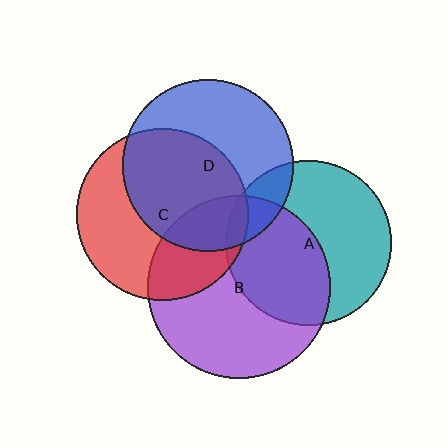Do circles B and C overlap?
Yes.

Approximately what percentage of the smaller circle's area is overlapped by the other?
Approximately 30%.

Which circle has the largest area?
Circle B (purple).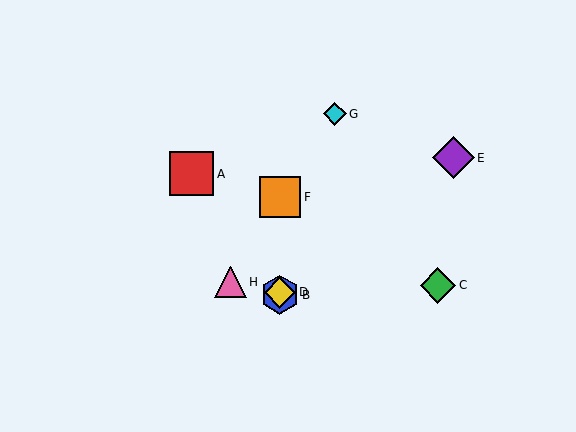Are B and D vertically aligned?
Yes, both are at x≈280.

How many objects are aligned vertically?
3 objects (B, D, F) are aligned vertically.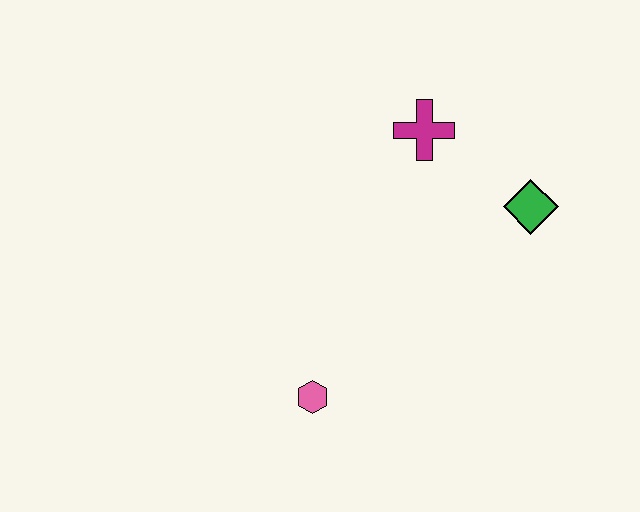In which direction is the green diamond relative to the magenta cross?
The green diamond is to the right of the magenta cross.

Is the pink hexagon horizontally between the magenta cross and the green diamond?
No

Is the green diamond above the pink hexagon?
Yes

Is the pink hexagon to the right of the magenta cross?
No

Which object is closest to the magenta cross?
The green diamond is closest to the magenta cross.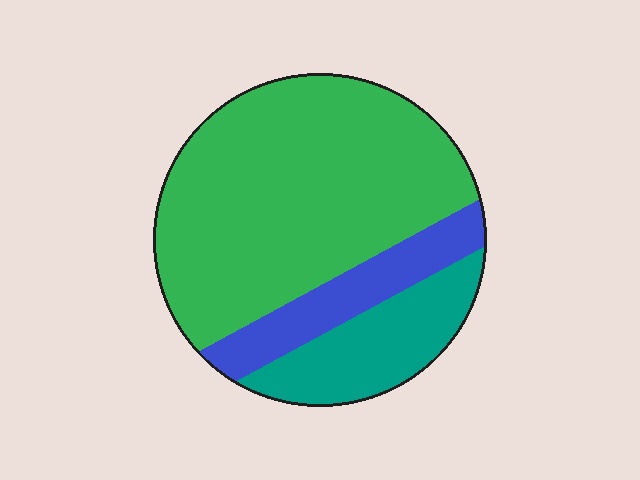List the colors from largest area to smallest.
From largest to smallest: green, teal, blue.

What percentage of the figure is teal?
Teal covers roughly 20% of the figure.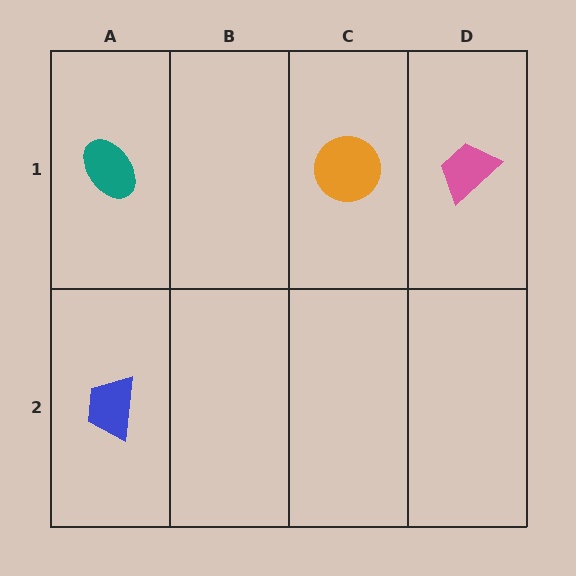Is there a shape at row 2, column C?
No, that cell is empty.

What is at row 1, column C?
An orange circle.